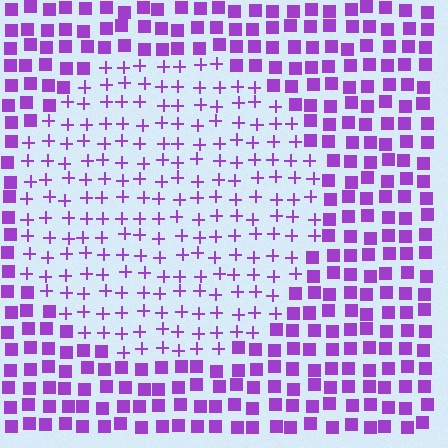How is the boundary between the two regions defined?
The boundary is defined by a change in element shape: plus signs inside vs. squares outside. All elements share the same color and spacing.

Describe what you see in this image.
The image is filled with small purple elements arranged in a uniform grid. A circle-shaped region contains plus signs, while the surrounding area contains squares. The boundary is defined purely by the change in element shape.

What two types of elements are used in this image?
The image uses plus signs inside the circle region and squares outside it.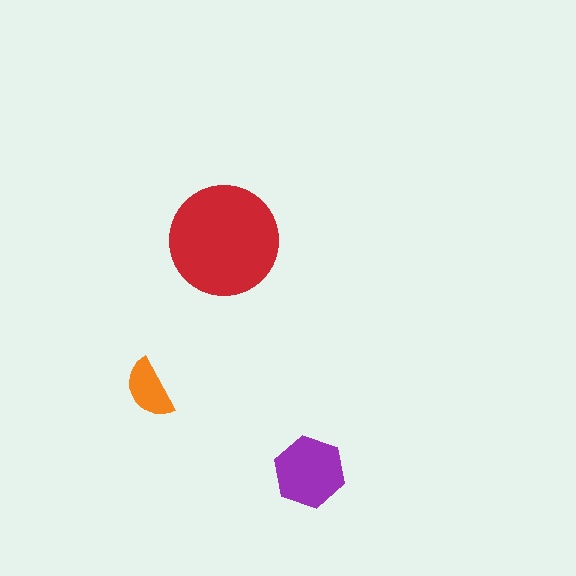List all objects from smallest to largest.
The orange semicircle, the purple hexagon, the red circle.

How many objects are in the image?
There are 3 objects in the image.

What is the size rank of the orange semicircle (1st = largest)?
3rd.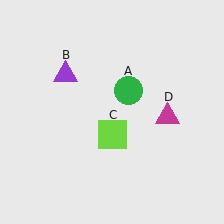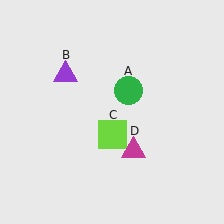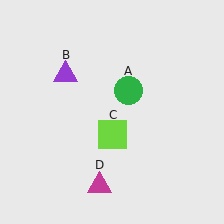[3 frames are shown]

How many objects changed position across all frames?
1 object changed position: magenta triangle (object D).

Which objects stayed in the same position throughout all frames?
Green circle (object A) and purple triangle (object B) and lime square (object C) remained stationary.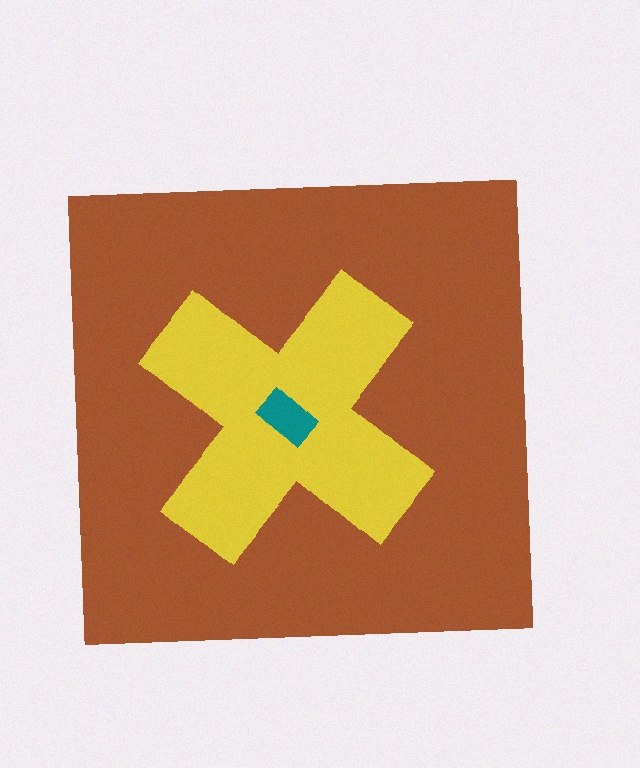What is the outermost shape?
The brown square.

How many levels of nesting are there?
3.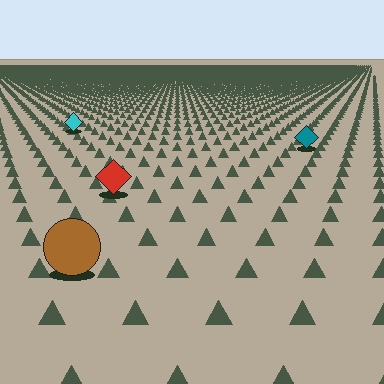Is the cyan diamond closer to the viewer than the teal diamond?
No. The teal diamond is closer — you can tell from the texture gradient: the ground texture is coarser near it.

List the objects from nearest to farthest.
From nearest to farthest: the brown circle, the red diamond, the teal diamond, the cyan diamond.